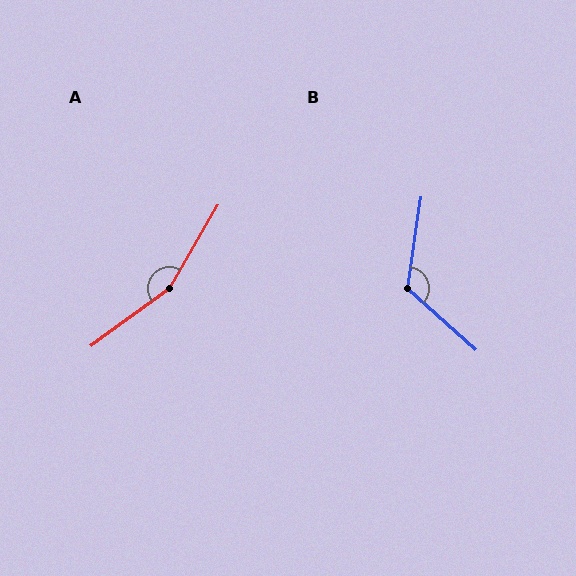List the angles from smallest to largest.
B (124°), A (157°).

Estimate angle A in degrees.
Approximately 157 degrees.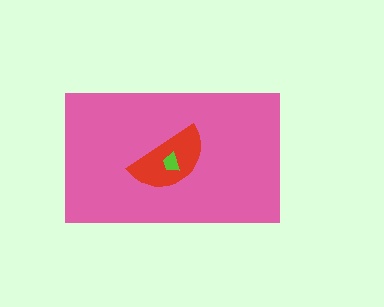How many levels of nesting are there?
3.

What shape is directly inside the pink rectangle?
The red semicircle.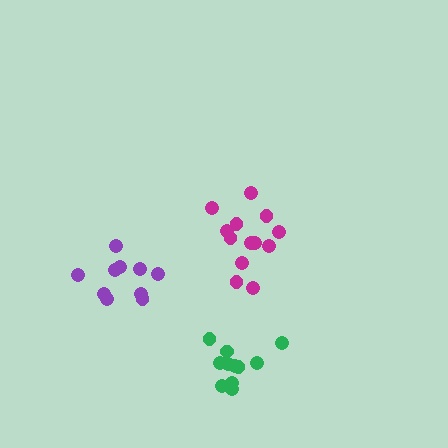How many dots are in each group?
Group 1: 13 dots, Group 2: 11 dots, Group 3: 10 dots (34 total).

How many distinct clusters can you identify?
There are 3 distinct clusters.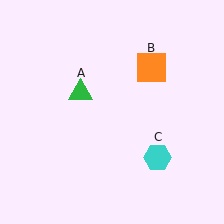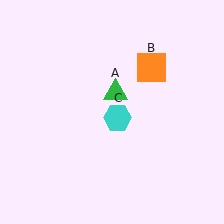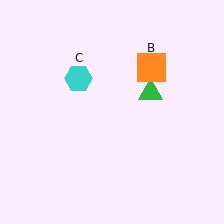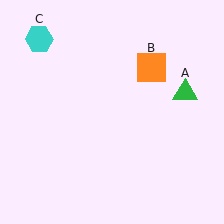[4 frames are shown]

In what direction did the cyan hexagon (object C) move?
The cyan hexagon (object C) moved up and to the left.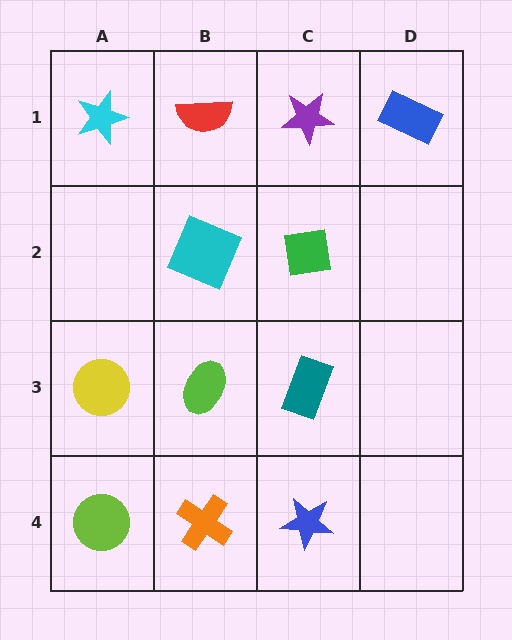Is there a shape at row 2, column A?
No, that cell is empty.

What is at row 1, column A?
A cyan star.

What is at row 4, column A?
A lime circle.